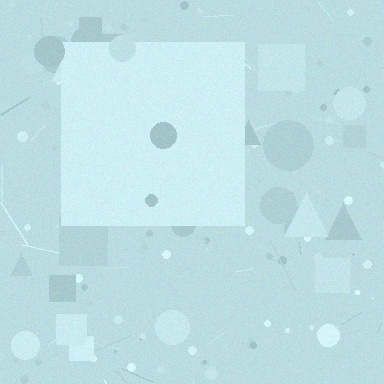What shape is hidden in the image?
A square is hidden in the image.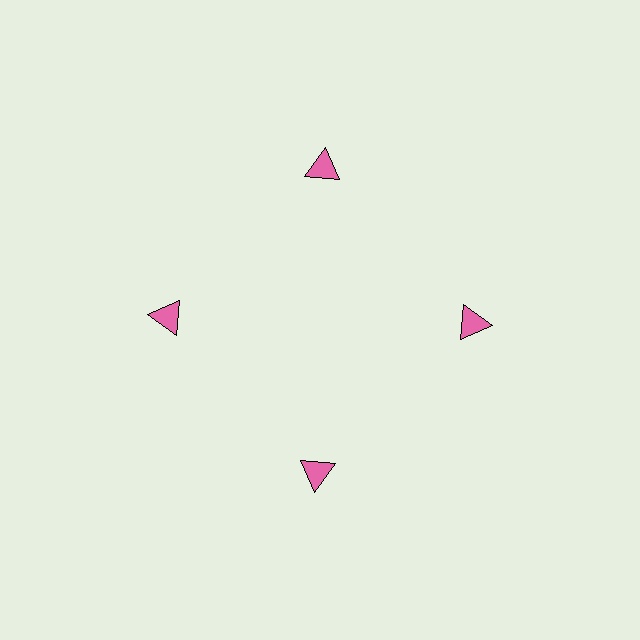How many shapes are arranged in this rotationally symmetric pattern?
There are 4 shapes, arranged in 4 groups of 1.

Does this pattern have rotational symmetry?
Yes, this pattern has 4-fold rotational symmetry. It looks the same after rotating 90 degrees around the center.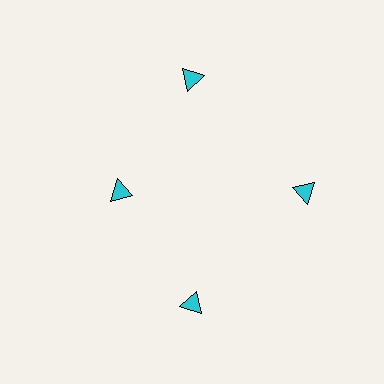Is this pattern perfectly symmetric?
No. The 4 cyan triangles are arranged in a ring, but one element near the 9 o'clock position is pulled inward toward the center, breaking the 4-fold rotational symmetry.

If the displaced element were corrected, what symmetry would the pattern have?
It would have 4-fold rotational symmetry — the pattern would map onto itself every 90 degrees.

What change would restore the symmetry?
The symmetry would be restored by moving it outward, back onto the ring so that all 4 triangles sit at equal angles and equal distance from the center.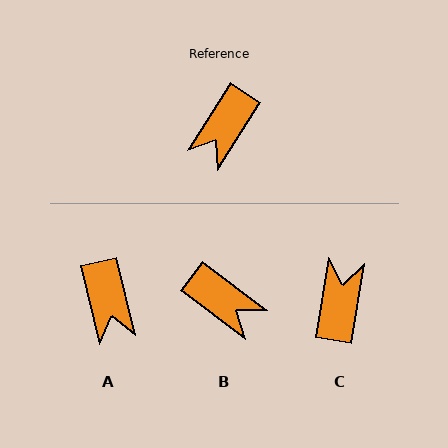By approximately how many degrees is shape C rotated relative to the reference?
Approximately 157 degrees clockwise.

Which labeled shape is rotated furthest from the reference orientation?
C, about 157 degrees away.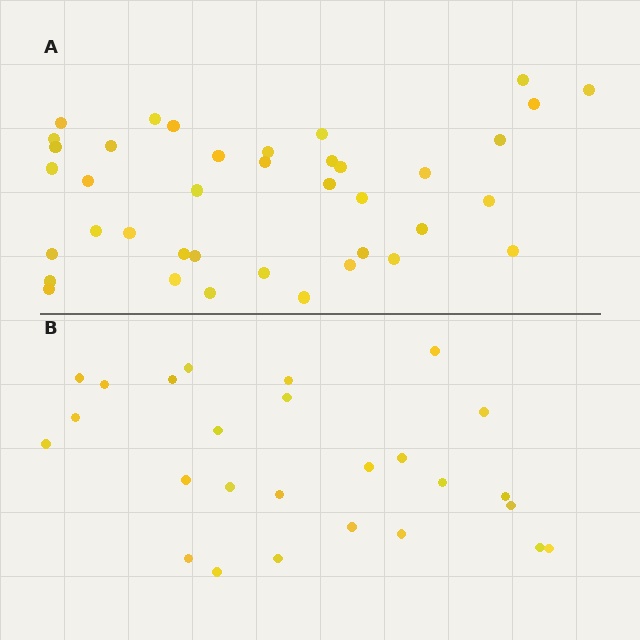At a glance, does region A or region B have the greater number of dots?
Region A (the top region) has more dots.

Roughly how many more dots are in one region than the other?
Region A has approximately 15 more dots than region B.